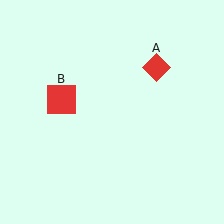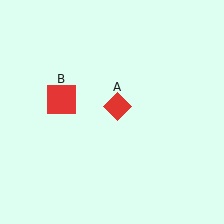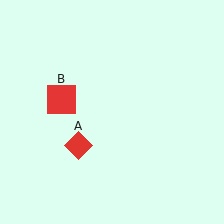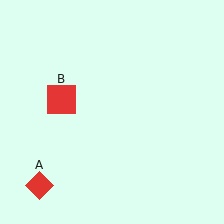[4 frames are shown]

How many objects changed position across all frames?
1 object changed position: red diamond (object A).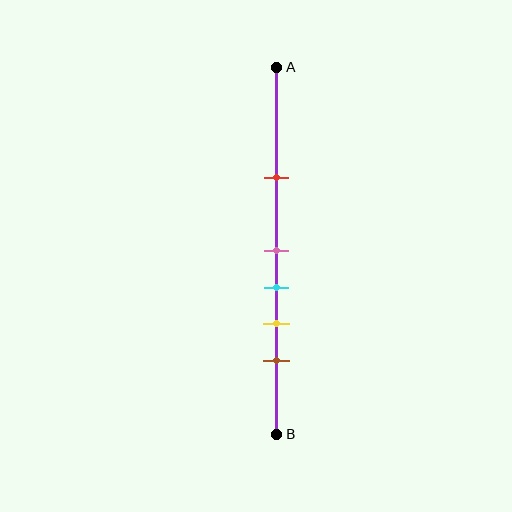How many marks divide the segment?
There are 5 marks dividing the segment.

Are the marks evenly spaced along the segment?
No, the marks are not evenly spaced.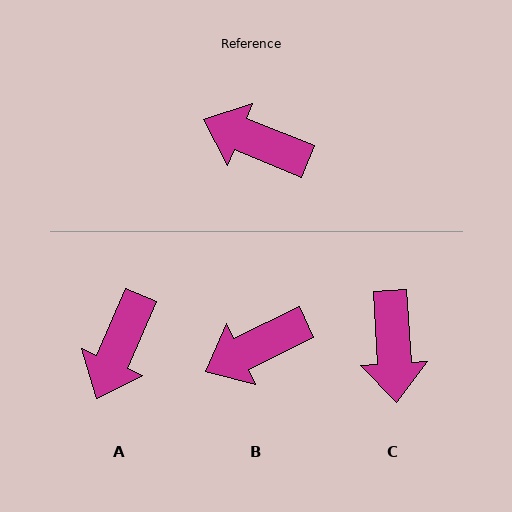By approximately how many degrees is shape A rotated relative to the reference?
Approximately 88 degrees counter-clockwise.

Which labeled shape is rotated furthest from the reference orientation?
C, about 115 degrees away.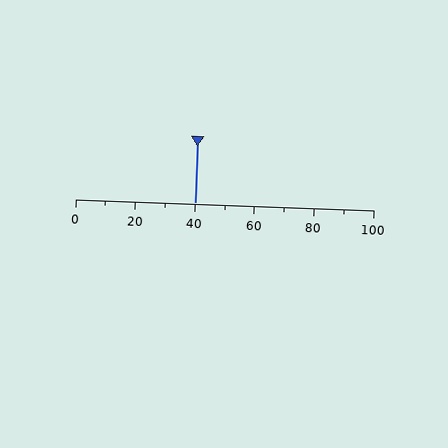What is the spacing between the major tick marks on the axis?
The major ticks are spaced 20 apart.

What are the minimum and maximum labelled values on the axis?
The axis runs from 0 to 100.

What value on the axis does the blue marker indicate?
The marker indicates approximately 40.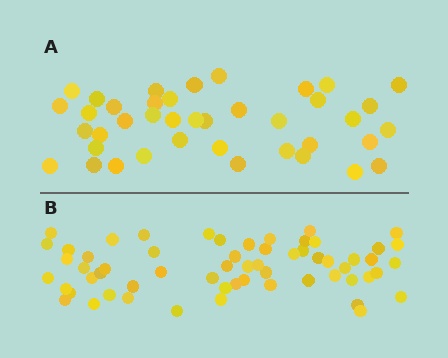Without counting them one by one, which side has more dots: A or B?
Region B (the bottom region) has more dots.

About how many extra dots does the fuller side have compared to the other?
Region B has approximately 20 more dots than region A.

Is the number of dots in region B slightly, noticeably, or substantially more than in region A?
Region B has substantially more. The ratio is roughly 1.5 to 1.